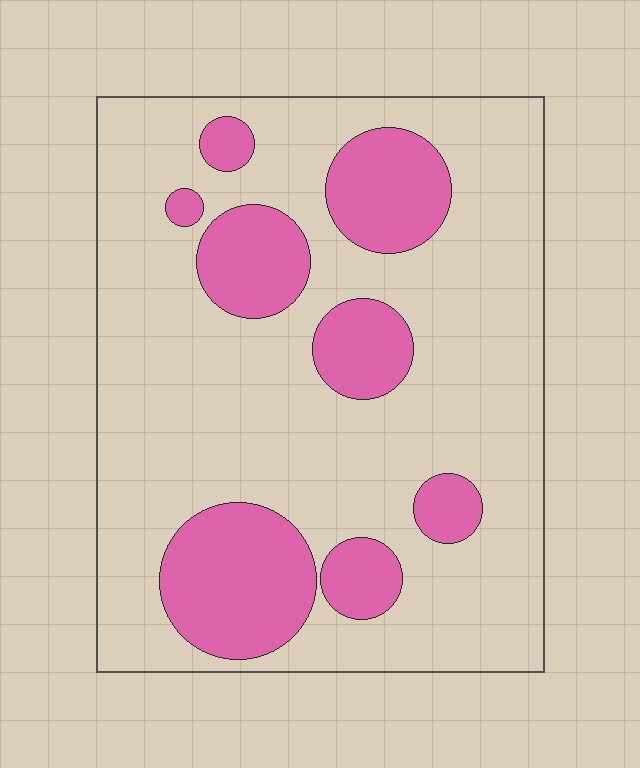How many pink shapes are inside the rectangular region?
8.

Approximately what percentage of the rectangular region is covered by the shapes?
Approximately 25%.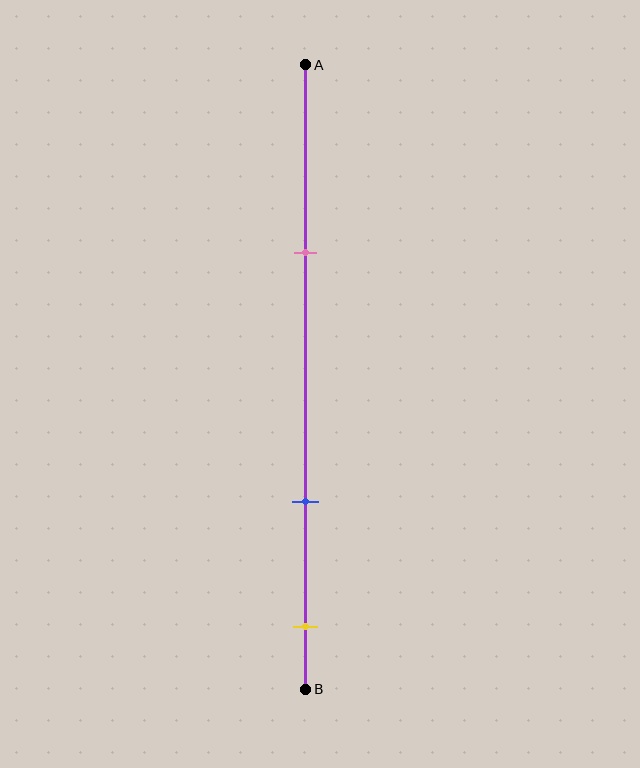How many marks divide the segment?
There are 3 marks dividing the segment.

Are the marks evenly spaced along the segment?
No, the marks are not evenly spaced.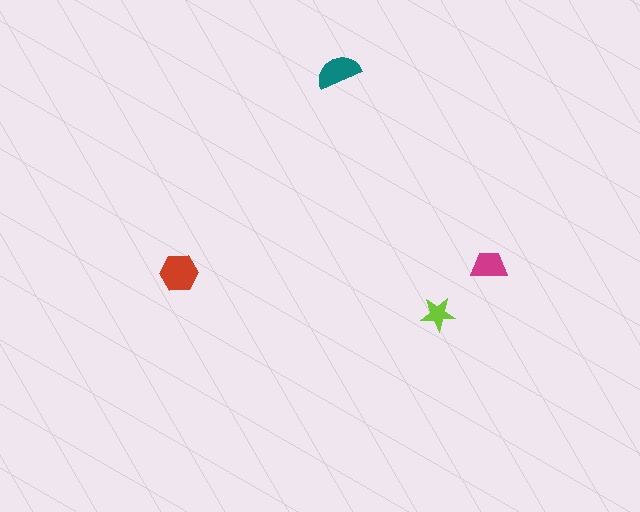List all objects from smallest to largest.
The lime star, the magenta trapezoid, the teal semicircle, the red hexagon.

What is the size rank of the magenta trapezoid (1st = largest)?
3rd.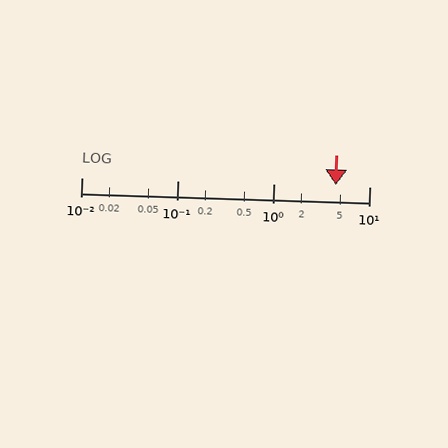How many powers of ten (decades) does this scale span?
The scale spans 3 decades, from 0.01 to 10.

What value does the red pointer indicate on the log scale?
The pointer indicates approximately 4.5.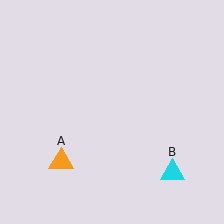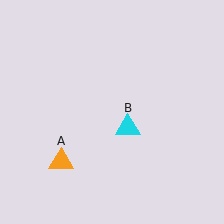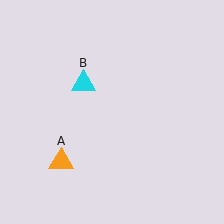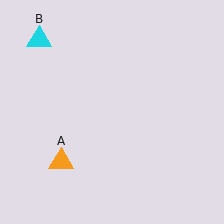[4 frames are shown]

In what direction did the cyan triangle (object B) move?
The cyan triangle (object B) moved up and to the left.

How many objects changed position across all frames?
1 object changed position: cyan triangle (object B).